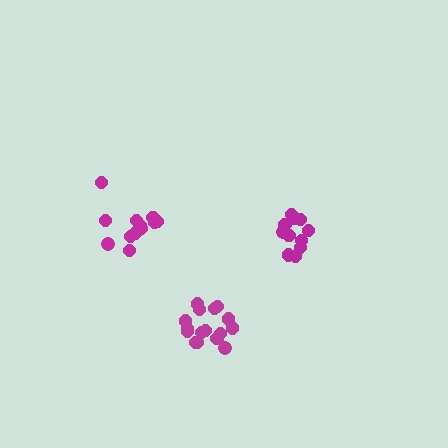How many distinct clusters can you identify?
There are 3 distinct clusters.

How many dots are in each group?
Group 1: 16 dots, Group 2: 12 dots, Group 3: 12 dots (40 total).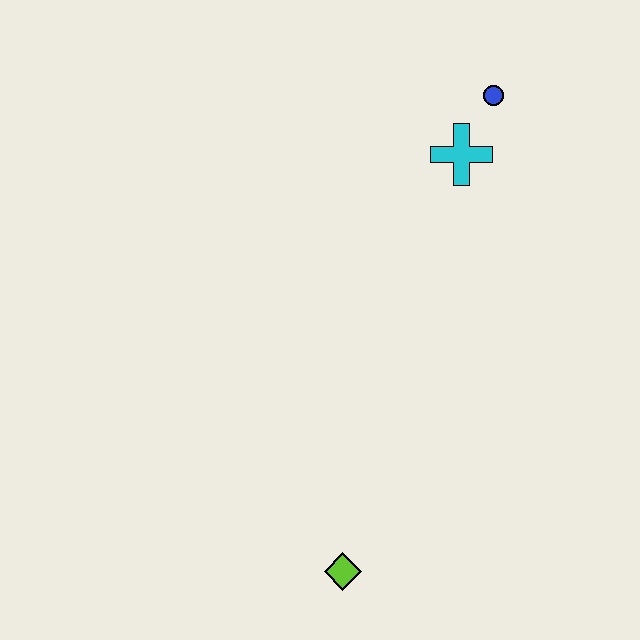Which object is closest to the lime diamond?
The cyan cross is closest to the lime diamond.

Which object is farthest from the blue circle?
The lime diamond is farthest from the blue circle.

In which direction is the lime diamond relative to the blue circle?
The lime diamond is below the blue circle.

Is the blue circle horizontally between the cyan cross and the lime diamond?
No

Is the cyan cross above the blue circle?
No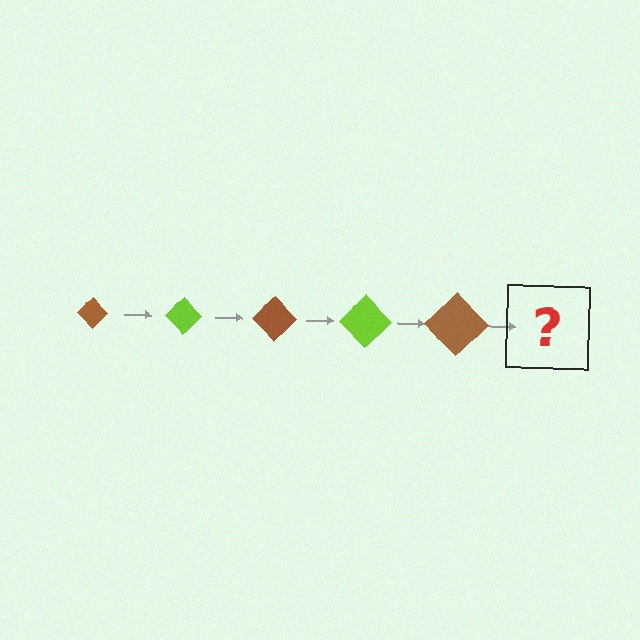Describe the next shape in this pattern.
It should be a lime diamond, larger than the previous one.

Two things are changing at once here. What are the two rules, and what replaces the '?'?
The two rules are that the diamond grows larger each step and the color cycles through brown and lime. The '?' should be a lime diamond, larger than the previous one.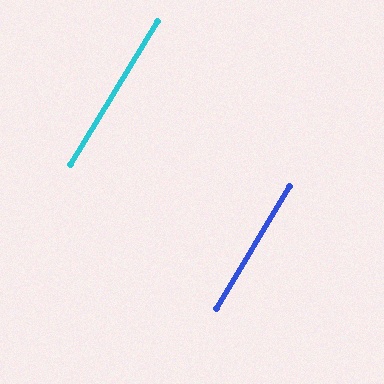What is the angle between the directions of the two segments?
Approximately 1 degree.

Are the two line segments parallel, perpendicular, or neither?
Parallel — their directions differ by only 0.6°.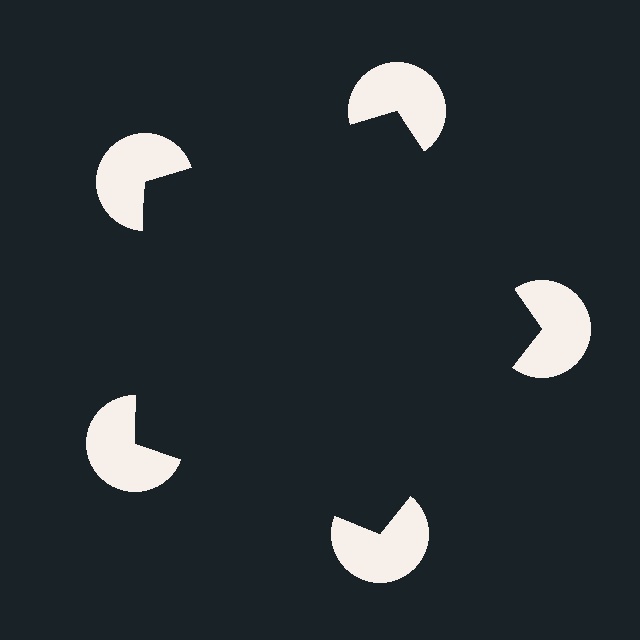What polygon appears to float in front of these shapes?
An illusory pentagon — its edges are inferred from the aligned wedge cuts in the pac-man discs, not physically drawn.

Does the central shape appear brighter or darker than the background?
It typically appears slightly darker than the background, even though no actual brightness change is drawn.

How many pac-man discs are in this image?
There are 5 — one at each vertex of the illusory pentagon.